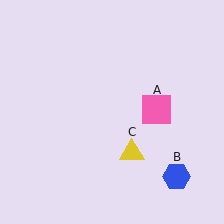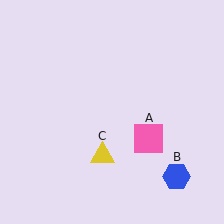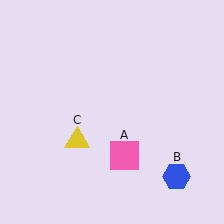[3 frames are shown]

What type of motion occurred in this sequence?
The pink square (object A), yellow triangle (object C) rotated clockwise around the center of the scene.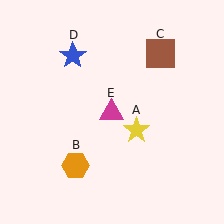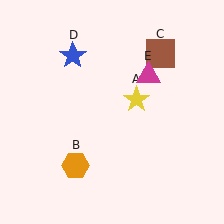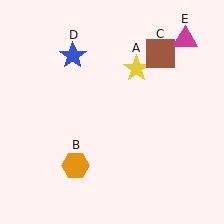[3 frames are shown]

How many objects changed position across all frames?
2 objects changed position: yellow star (object A), magenta triangle (object E).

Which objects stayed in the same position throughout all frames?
Orange hexagon (object B) and brown square (object C) and blue star (object D) remained stationary.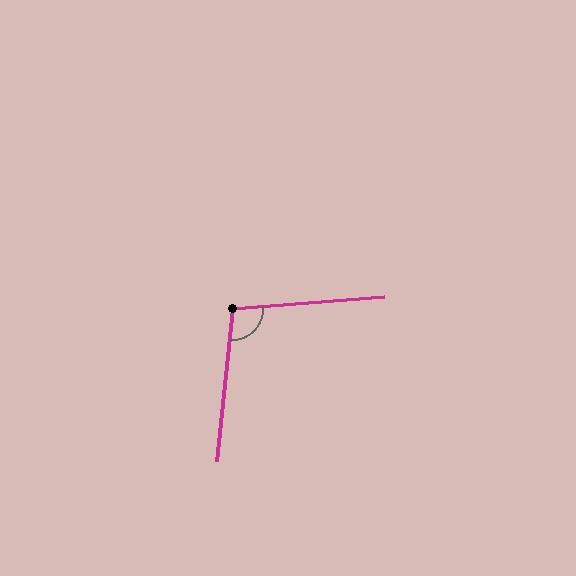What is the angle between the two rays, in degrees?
Approximately 101 degrees.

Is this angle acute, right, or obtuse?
It is obtuse.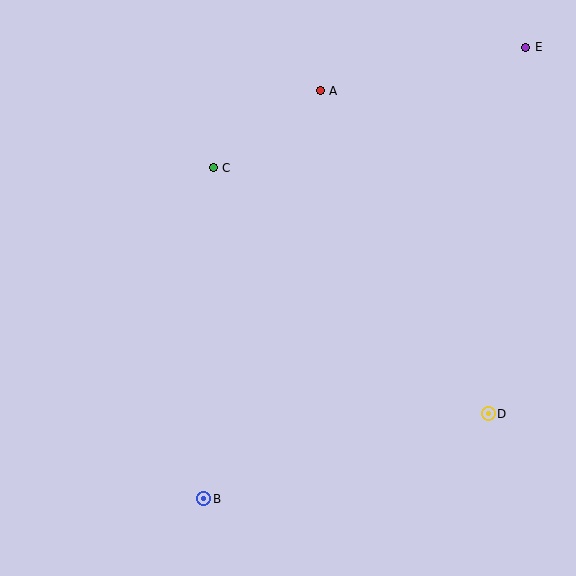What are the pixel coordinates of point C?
Point C is at (213, 168).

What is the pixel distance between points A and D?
The distance between A and D is 364 pixels.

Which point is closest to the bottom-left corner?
Point B is closest to the bottom-left corner.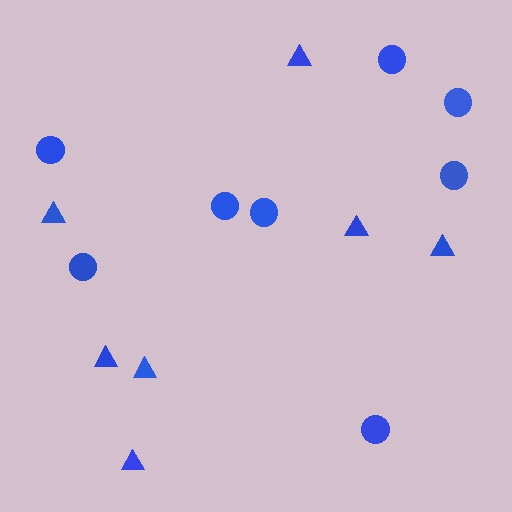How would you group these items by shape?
There are 2 groups: one group of circles (8) and one group of triangles (7).